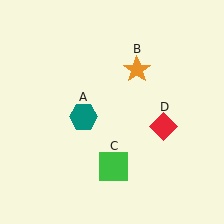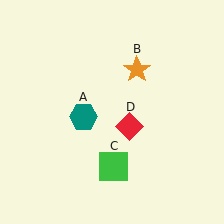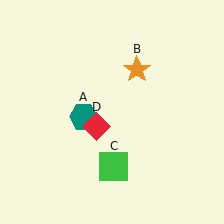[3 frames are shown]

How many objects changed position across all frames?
1 object changed position: red diamond (object D).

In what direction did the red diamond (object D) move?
The red diamond (object D) moved left.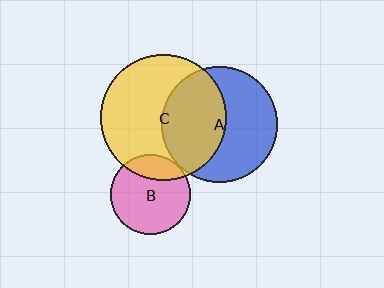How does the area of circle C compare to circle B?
Approximately 2.5 times.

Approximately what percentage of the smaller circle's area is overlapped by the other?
Approximately 20%.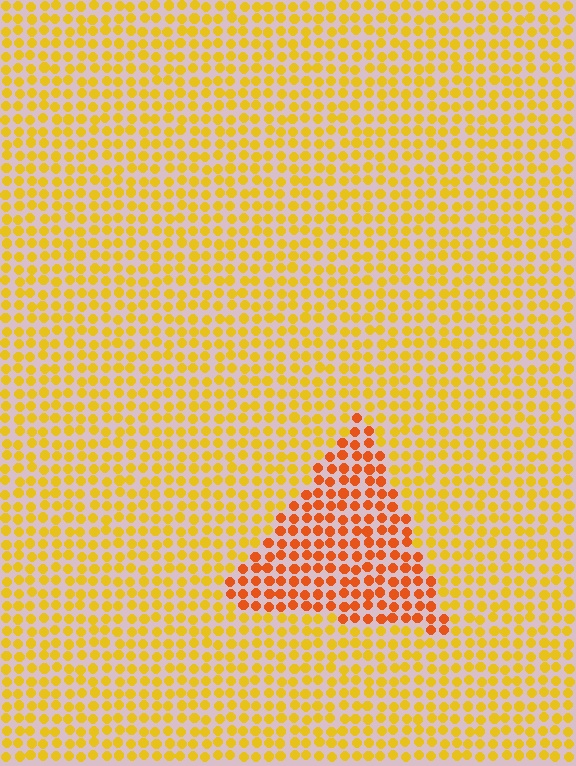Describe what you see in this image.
The image is filled with small yellow elements in a uniform arrangement. A triangle-shaped region is visible where the elements are tinted to a slightly different hue, forming a subtle color boundary.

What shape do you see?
I see a triangle.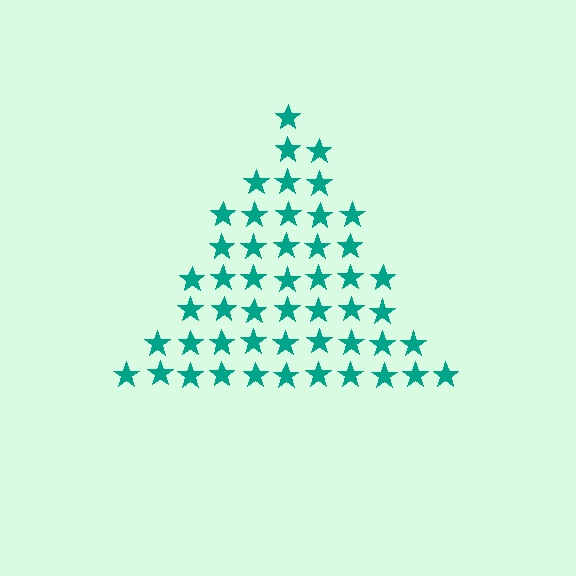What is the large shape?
The large shape is a triangle.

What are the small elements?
The small elements are stars.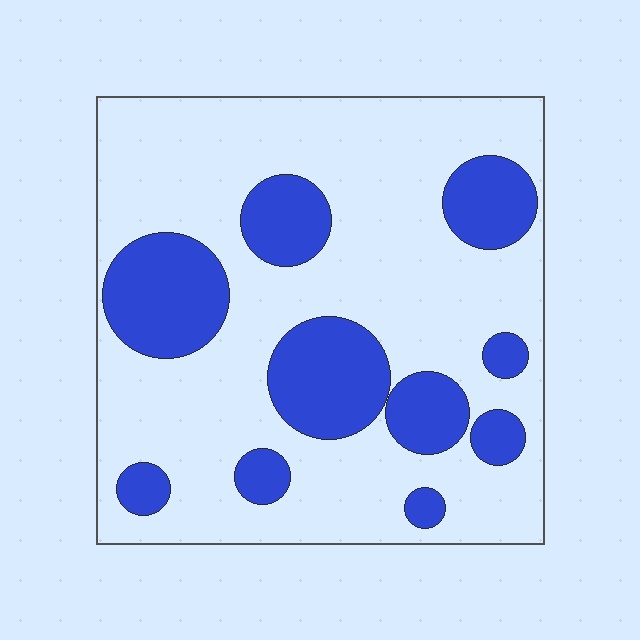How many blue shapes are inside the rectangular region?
10.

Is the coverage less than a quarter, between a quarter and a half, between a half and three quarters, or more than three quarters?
Between a quarter and a half.